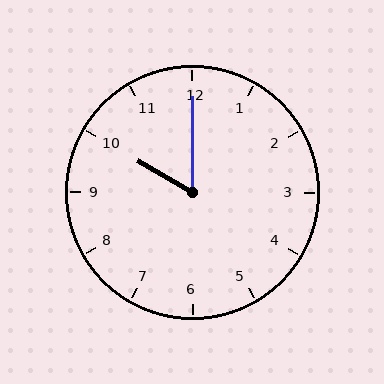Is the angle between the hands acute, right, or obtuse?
It is acute.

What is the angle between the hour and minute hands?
Approximately 60 degrees.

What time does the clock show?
10:00.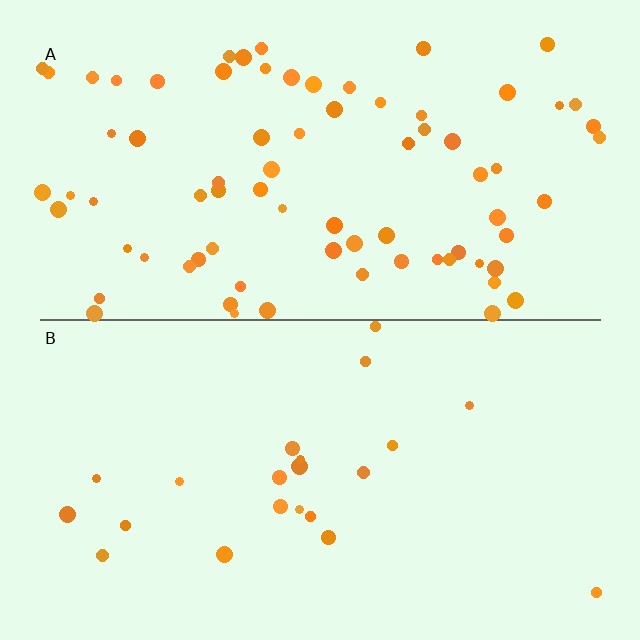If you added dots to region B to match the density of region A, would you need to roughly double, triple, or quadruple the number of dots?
Approximately quadruple.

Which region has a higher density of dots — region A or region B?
A (the top).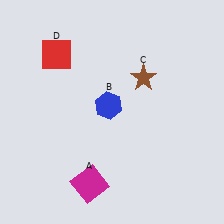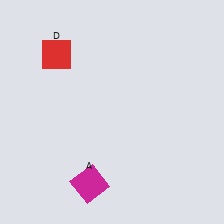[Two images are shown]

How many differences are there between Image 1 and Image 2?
There are 2 differences between the two images.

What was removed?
The blue hexagon (B), the brown star (C) were removed in Image 2.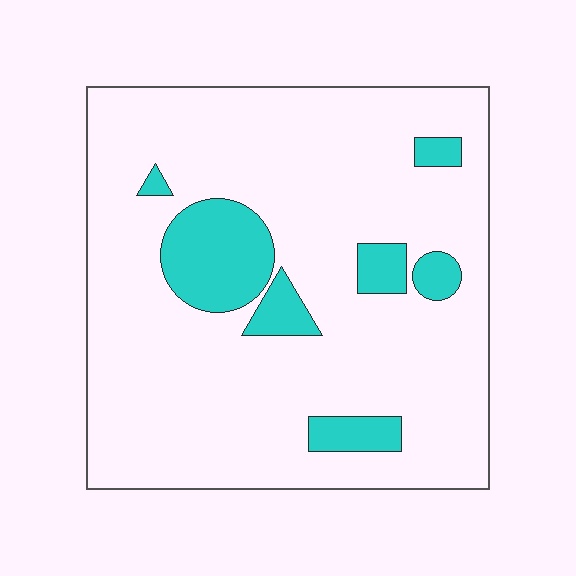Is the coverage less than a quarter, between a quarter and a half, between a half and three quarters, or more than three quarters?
Less than a quarter.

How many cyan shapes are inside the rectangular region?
7.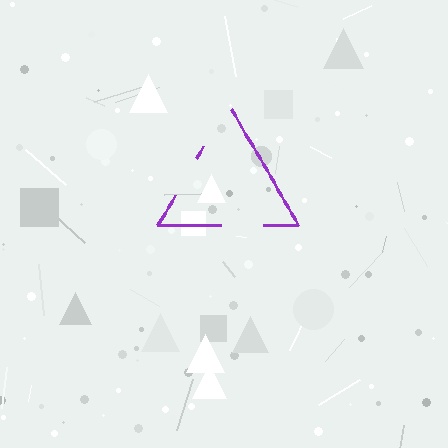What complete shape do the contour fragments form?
The contour fragments form a triangle.